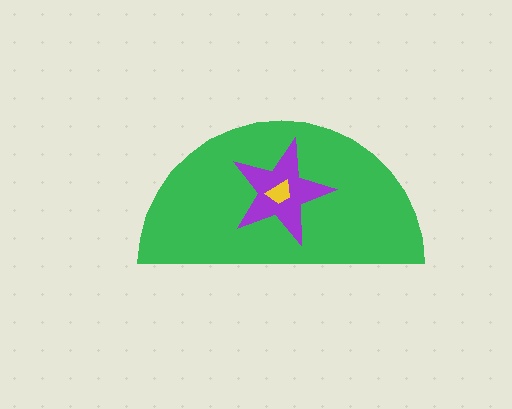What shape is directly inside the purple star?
The yellow trapezoid.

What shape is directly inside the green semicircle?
The purple star.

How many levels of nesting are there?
3.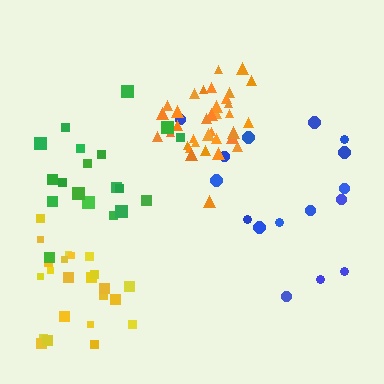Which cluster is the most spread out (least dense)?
Blue.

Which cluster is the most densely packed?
Orange.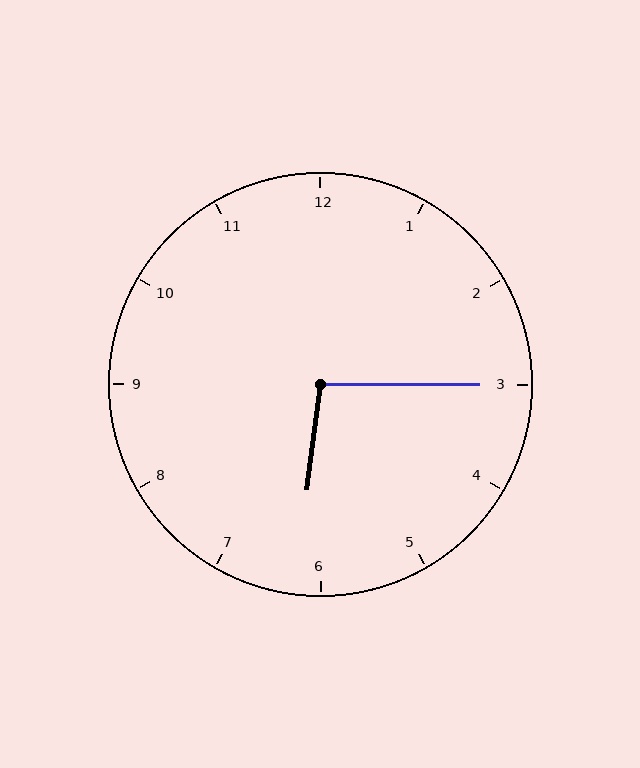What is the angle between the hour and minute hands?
Approximately 98 degrees.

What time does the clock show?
6:15.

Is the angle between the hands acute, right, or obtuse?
It is obtuse.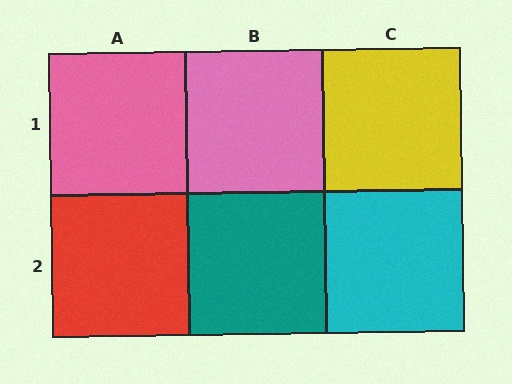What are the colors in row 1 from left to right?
Pink, pink, yellow.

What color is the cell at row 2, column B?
Teal.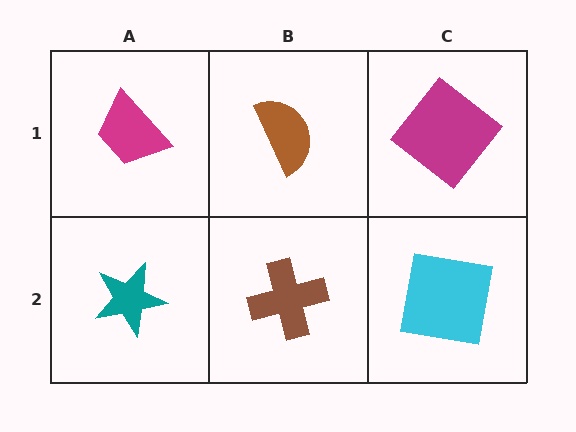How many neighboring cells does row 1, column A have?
2.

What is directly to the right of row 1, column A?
A brown semicircle.